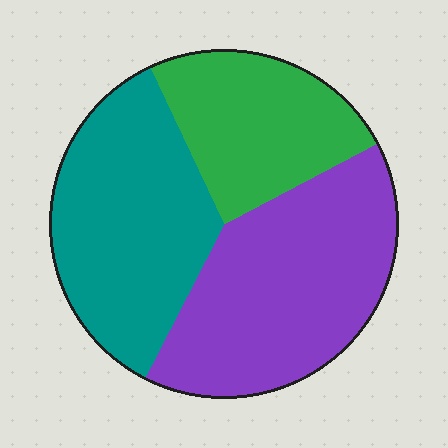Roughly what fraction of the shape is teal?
Teal covers roughly 35% of the shape.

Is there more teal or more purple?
Purple.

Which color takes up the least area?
Green, at roughly 25%.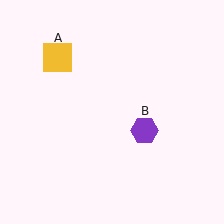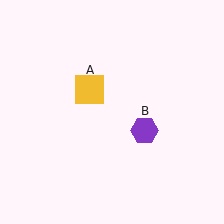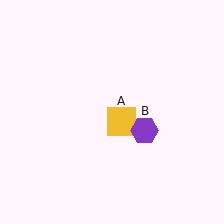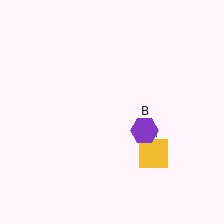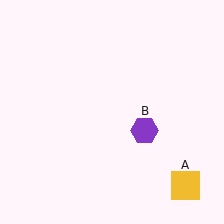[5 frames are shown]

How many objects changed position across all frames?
1 object changed position: yellow square (object A).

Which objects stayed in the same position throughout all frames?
Purple hexagon (object B) remained stationary.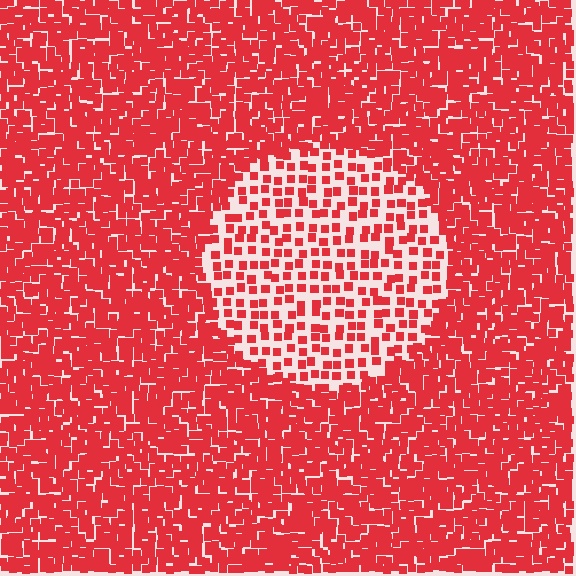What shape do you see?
I see a circle.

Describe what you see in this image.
The image contains small red elements arranged at two different densities. A circle-shaped region is visible where the elements are less densely packed than the surrounding area.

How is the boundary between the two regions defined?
The boundary is defined by a change in element density (approximately 2.5x ratio). All elements are the same color, size, and shape.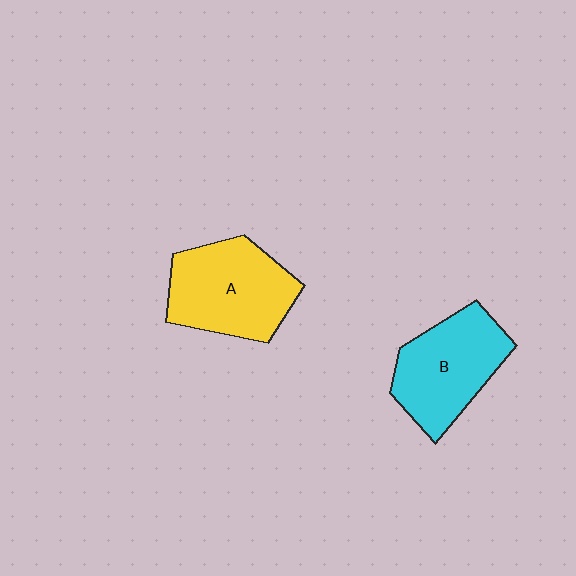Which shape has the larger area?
Shape A (yellow).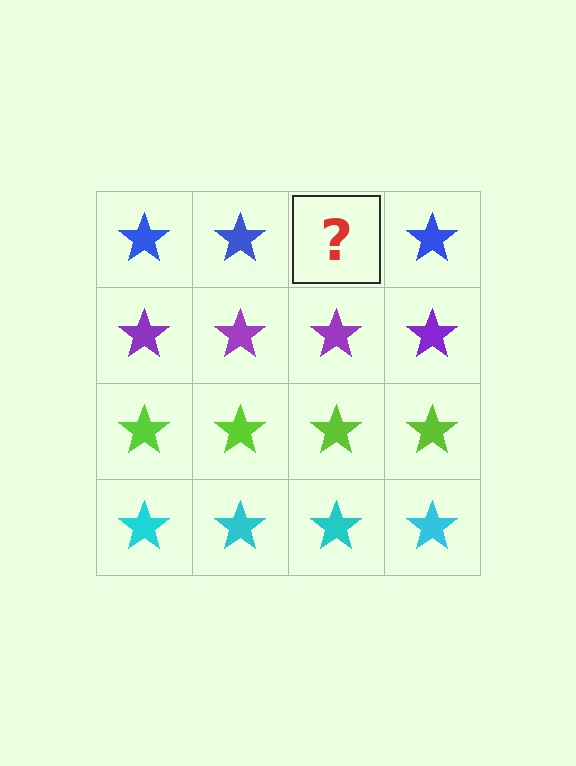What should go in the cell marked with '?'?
The missing cell should contain a blue star.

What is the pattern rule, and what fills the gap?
The rule is that each row has a consistent color. The gap should be filled with a blue star.